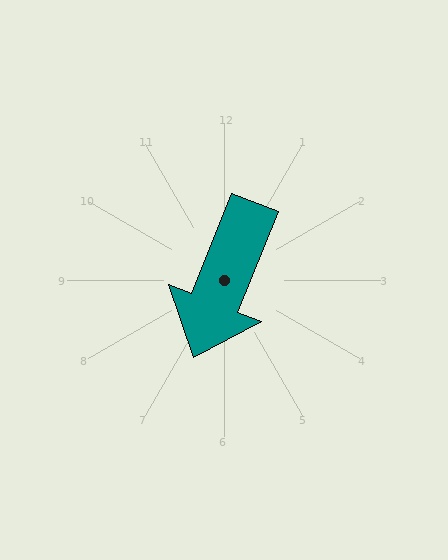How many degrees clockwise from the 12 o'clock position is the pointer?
Approximately 202 degrees.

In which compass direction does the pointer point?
South.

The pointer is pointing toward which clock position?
Roughly 7 o'clock.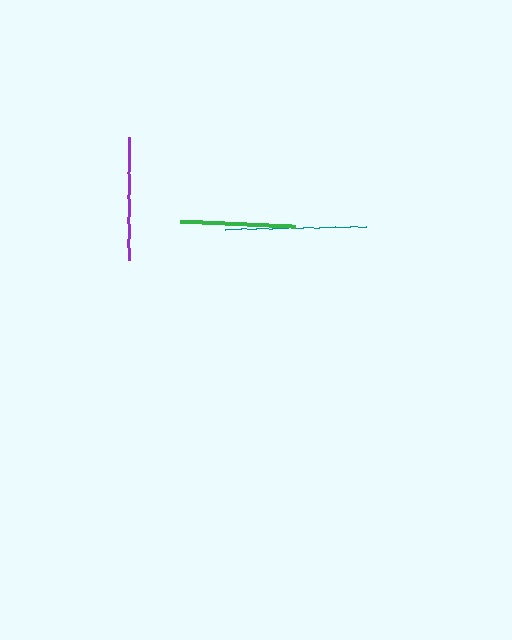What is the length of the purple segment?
The purple segment is approximately 123 pixels long.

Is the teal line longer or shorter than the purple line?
The teal line is longer than the purple line.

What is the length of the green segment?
The green segment is approximately 115 pixels long.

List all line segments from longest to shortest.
From longest to shortest: teal, purple, green.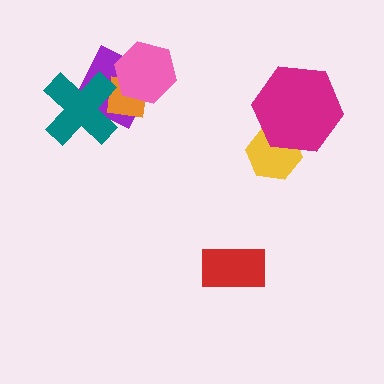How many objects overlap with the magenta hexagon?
1 object overlaps with the magenta hexagon.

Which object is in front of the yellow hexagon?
The magenta hexagon is in front of the yellow hexagon.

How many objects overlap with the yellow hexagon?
1 object overlaps with the yellow hexagon.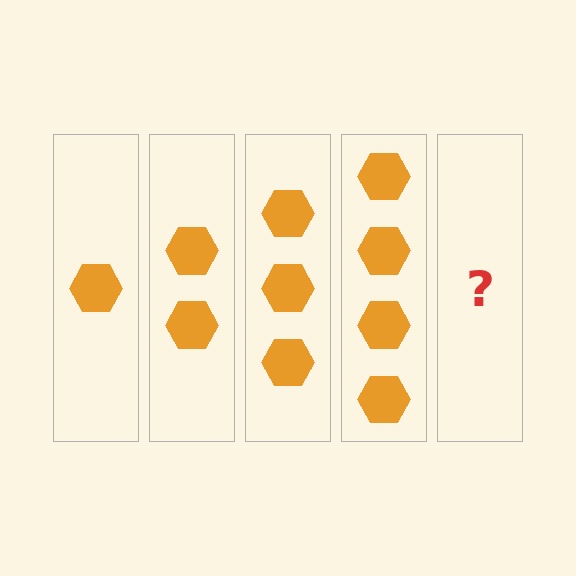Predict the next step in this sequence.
The next step is 5 hexagons.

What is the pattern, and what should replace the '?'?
The pattern is that each step adds one more hexagon. The '?' should be 5 hexagons.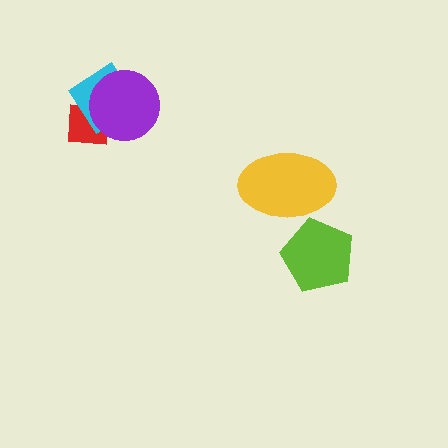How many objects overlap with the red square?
2 objects overlap with the red square.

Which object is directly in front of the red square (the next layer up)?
The cyan diamond is directly in front of the red square.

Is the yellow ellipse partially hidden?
Yes, it is partially covered by another shape.